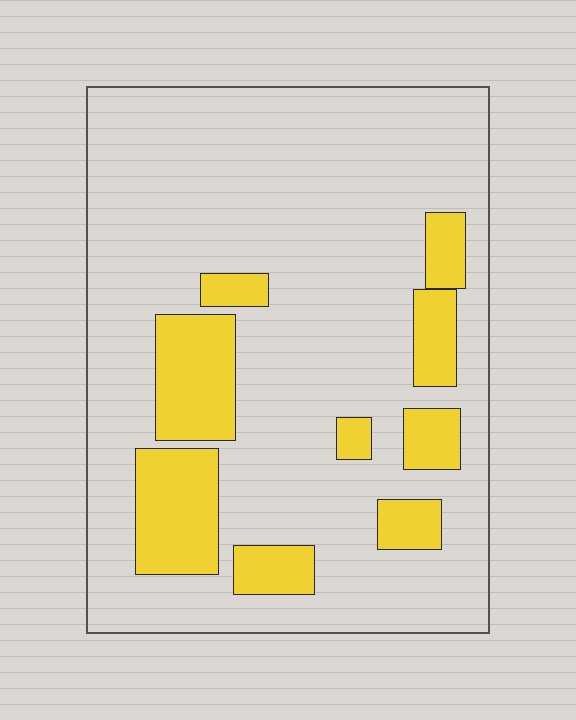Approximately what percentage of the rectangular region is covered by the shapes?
Approximately 20%.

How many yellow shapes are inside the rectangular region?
9.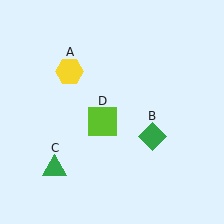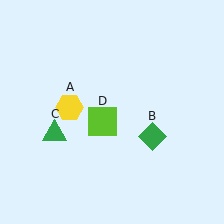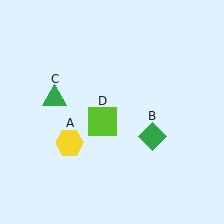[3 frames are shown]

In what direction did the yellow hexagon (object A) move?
The yellow hexagon (object A) moved down.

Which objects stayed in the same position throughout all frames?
Green diamond (object B) and lime square (object D) remained stationary.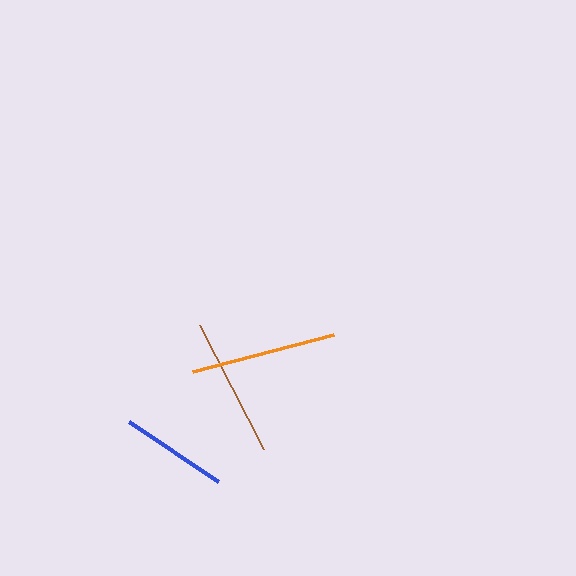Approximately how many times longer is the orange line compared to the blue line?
The orange line is approximately 1.4 times the length of the blue line.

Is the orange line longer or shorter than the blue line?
The orange line is longer than the blue line.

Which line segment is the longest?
The orange line is the longest at approximately 146 pixels.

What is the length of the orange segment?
The orange segment is approximately 146 pixels long.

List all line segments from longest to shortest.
From longest to shortest: orange, brown, blue.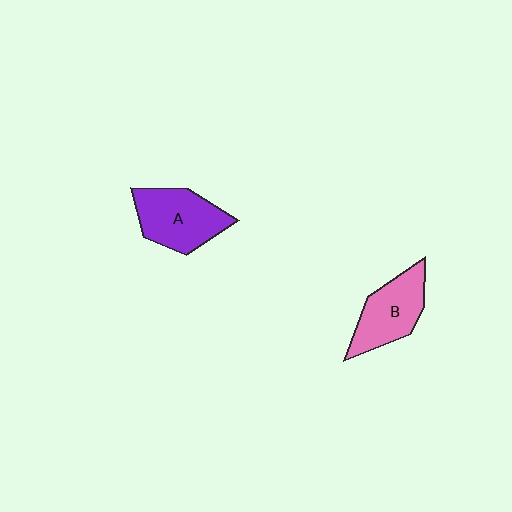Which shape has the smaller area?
Shape B (pink).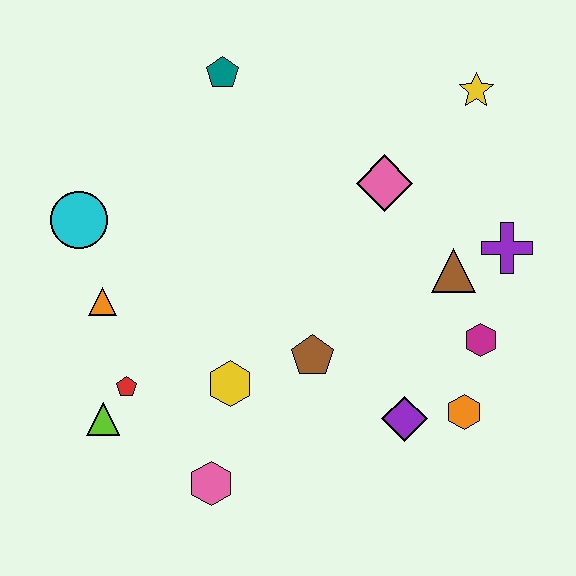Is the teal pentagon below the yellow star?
No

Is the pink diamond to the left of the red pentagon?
No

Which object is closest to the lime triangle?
The red pentagon is closest to the lime triangle.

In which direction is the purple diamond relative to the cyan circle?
The purple diamond is to the right of the cyan circle.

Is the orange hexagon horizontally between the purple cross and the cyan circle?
Yes